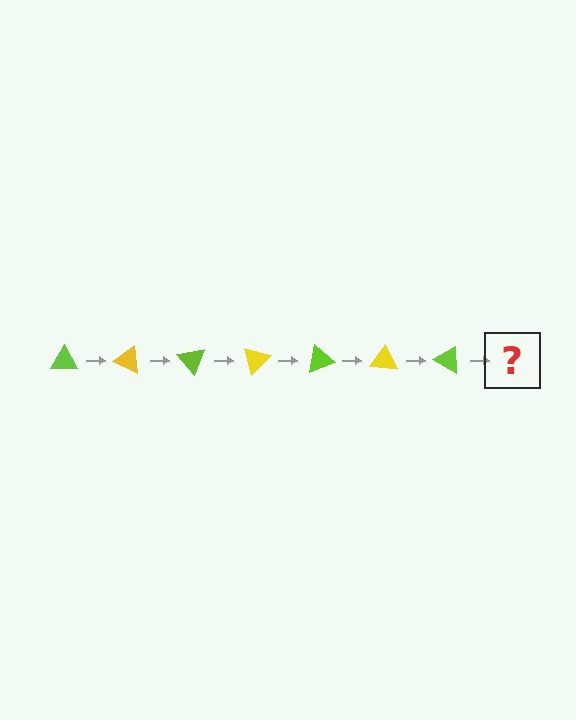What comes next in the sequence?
The next element should be a yellow triangle, rotated 175 degrees from the start.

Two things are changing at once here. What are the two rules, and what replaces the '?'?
The two rules are that it rotates 25 degrees each step and the color cycles through lime and yellow. The '?' should be a yellow triangle, rotated 175 degrees from the start.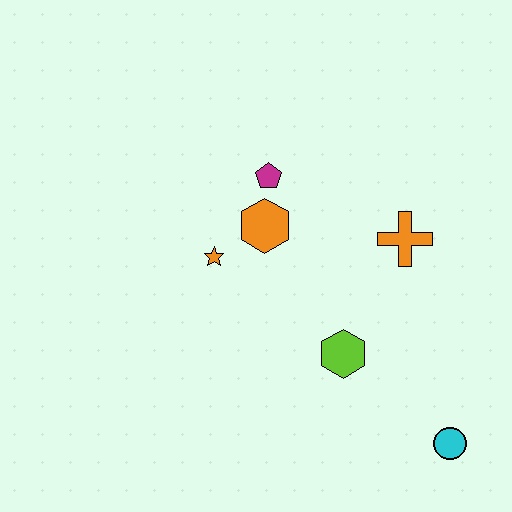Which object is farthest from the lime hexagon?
The magenta pentagon is farthest from the lime hexagon.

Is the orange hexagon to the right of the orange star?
Yes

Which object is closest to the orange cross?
The lime hexagon is closest to the orange cross.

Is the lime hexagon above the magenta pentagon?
No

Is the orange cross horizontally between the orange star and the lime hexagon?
No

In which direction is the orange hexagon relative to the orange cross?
The orange hexagon is to the left of the orange cross.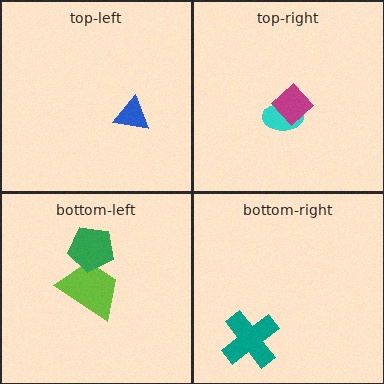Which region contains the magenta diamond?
The top-right region.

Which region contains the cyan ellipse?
The top-right region.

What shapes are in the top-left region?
The blue triangle.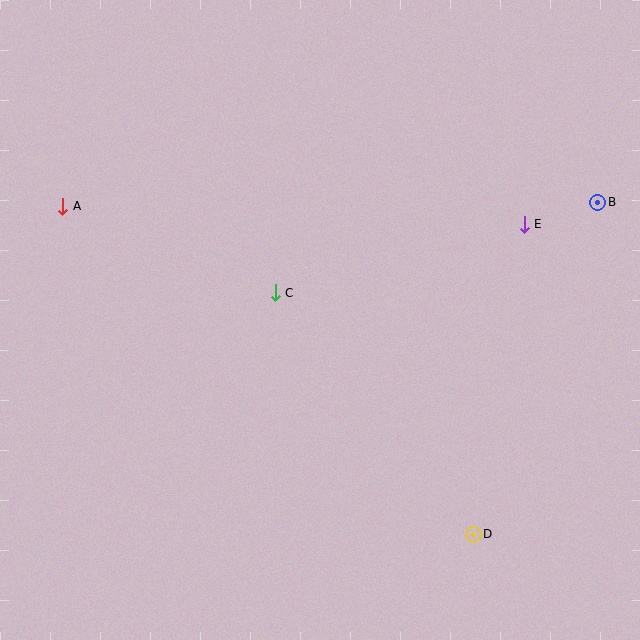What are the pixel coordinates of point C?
Point C is at (275, 293).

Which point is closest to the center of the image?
Point C at (275, 293) is closest to the center.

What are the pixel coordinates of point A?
Point A is at (63, 206).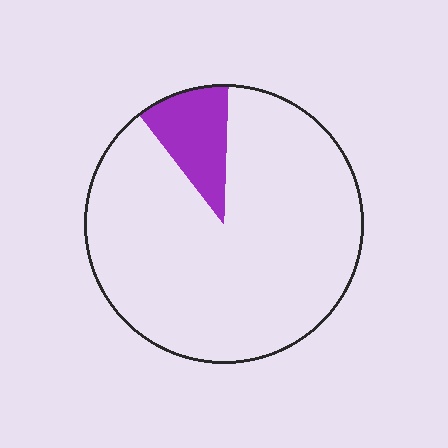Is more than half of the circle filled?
No.